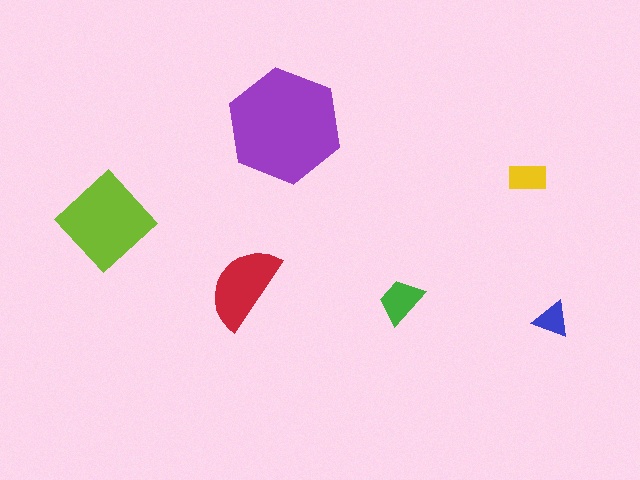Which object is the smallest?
The blue triangle.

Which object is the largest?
The purple hexagon.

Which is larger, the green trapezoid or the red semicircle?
The red semicircle.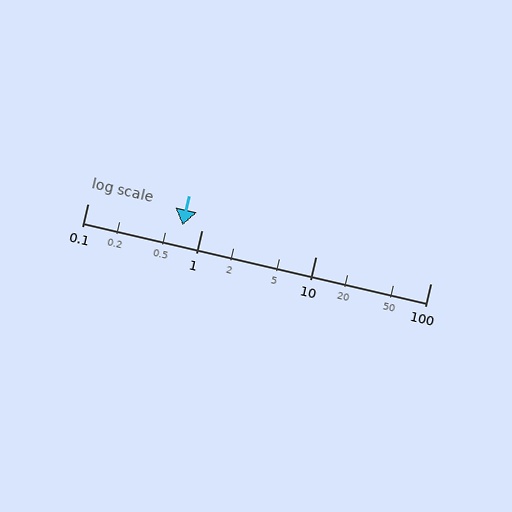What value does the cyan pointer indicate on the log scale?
The pointer indicates approximately 0.68.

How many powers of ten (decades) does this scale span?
The scale spans 3 decades, from 0.1 to 100.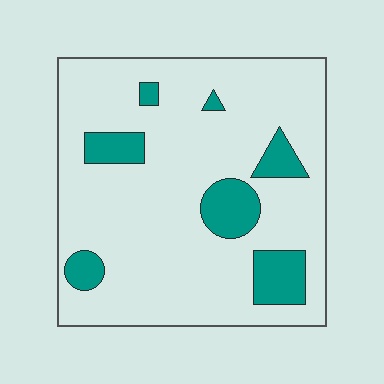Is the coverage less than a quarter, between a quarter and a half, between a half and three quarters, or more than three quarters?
Less than a quarter.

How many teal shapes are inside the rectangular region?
7.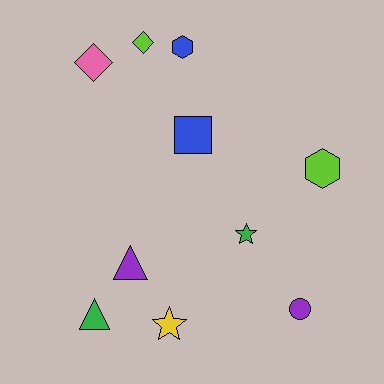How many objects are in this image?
There are 10 objects.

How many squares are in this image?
There is 1 square.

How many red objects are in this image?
There are no red objects.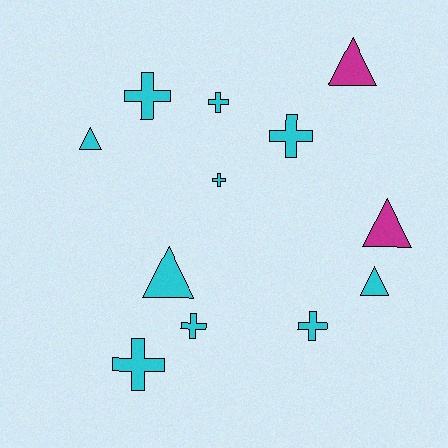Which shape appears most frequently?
Cross, with 7 objects.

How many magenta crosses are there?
There are no magenta crosses.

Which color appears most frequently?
Cyan, with 10 objects.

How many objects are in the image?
There are 12 objects.